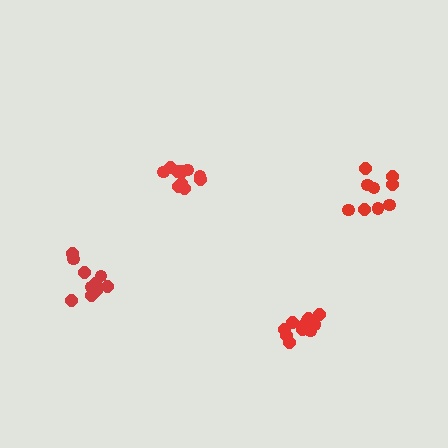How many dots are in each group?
Group 1: 10 dots, Group 2: 10 dots, Group 3: 9 dots, Group 4: 12 dots (41 total).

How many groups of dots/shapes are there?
There are 4 groups.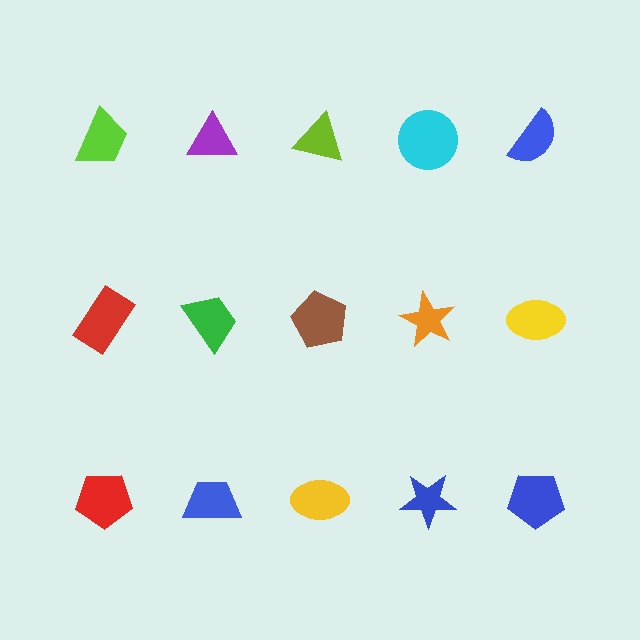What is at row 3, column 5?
A blue pentagon.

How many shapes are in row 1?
5 shapes.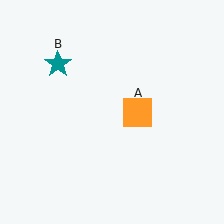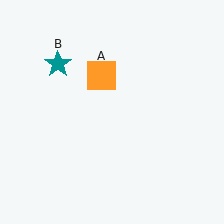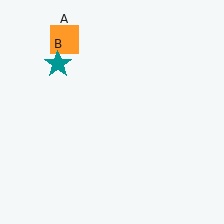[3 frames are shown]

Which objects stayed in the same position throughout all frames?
Teal star (object B) remained stationary.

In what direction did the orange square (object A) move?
The orange square (object A) moved up and to the left.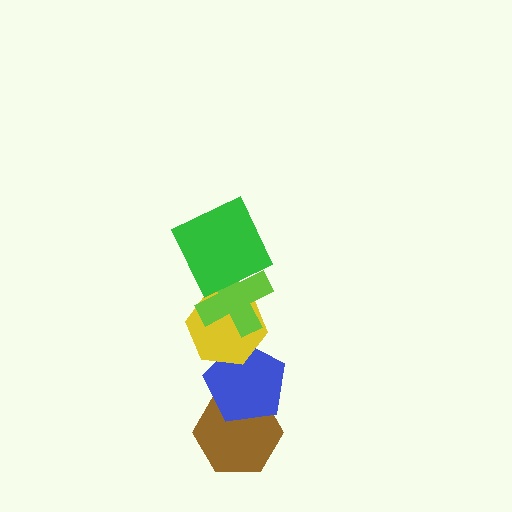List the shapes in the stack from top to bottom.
From top to bottom: the green square, the lime cross, the yellow hexagon, the blue pentagon, the brown hexagon.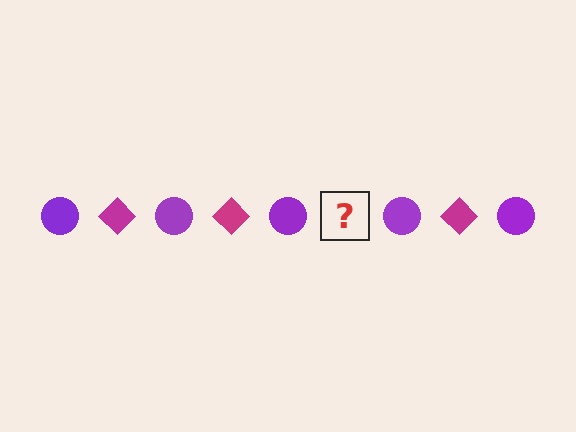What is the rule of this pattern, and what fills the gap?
The rule is that the pattern alternates between purple circle and magenta diamond. The gap should be filled with a magenta diamond.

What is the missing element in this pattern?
The missing element is a magenta diamond.